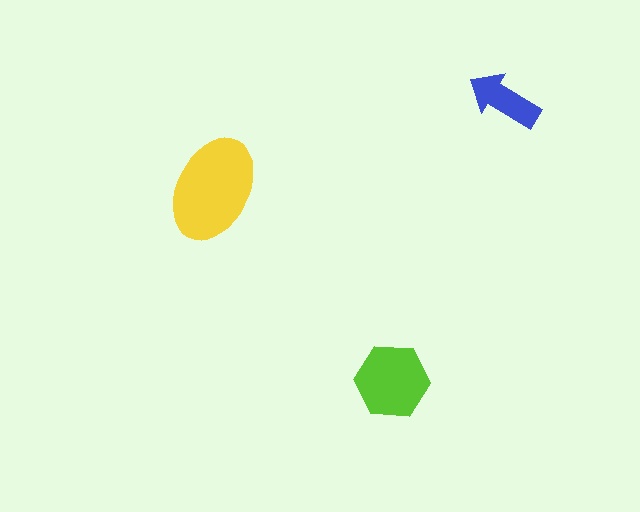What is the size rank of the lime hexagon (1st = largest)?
2nd.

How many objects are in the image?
There are 3 objects in the image.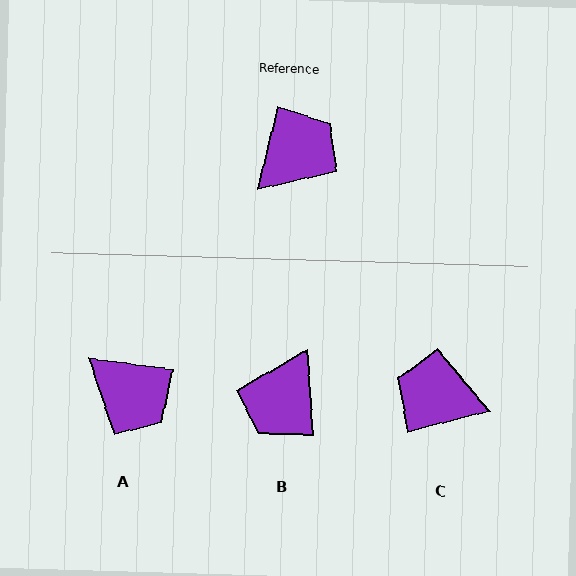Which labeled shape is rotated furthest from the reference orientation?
B, about 163 degrees away.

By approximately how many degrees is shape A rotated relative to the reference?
Approximately 84 degrees clockwise.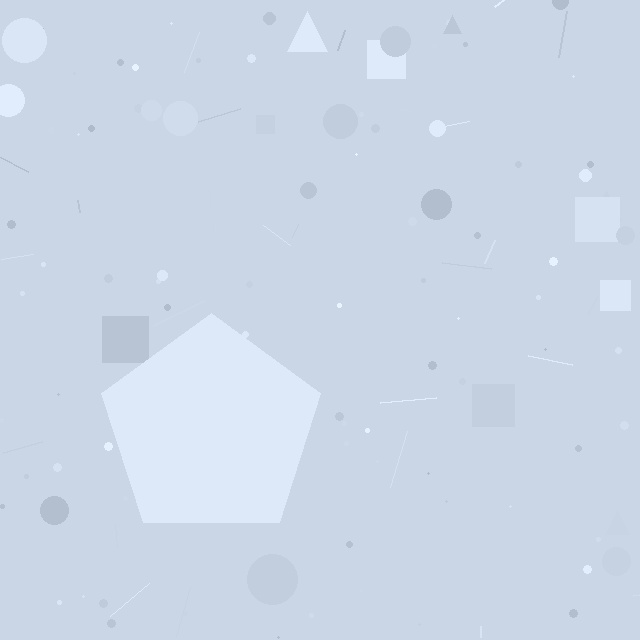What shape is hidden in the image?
A pentagon is hidden in the image.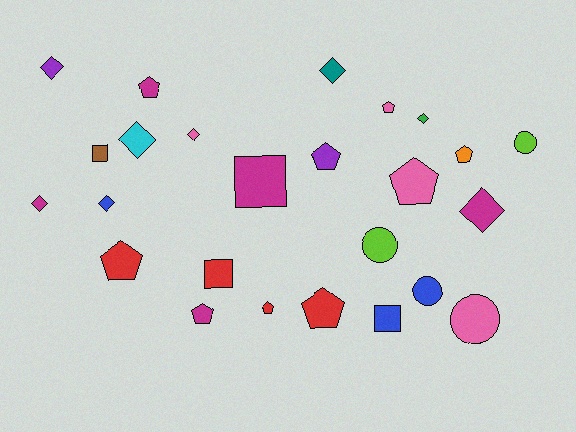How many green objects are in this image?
There is 1 green object.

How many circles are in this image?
There are 4 circles.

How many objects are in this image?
There are 25 objects.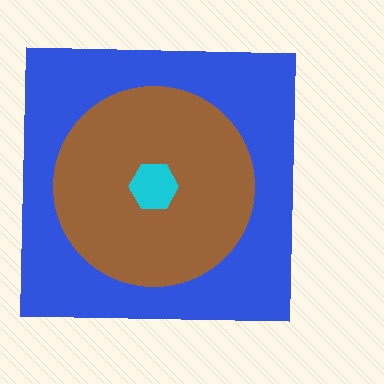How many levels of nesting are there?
3.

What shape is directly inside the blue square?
The brown circle.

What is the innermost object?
The cyan hexagon.